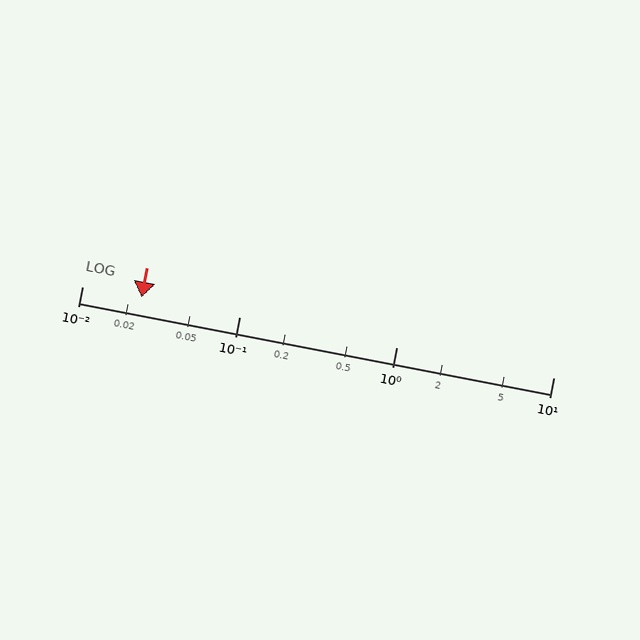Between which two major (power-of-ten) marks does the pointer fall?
The pointer is between 0.01 and 0.1.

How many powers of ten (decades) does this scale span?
The scale spans 3 decades, from 0.01 to 10.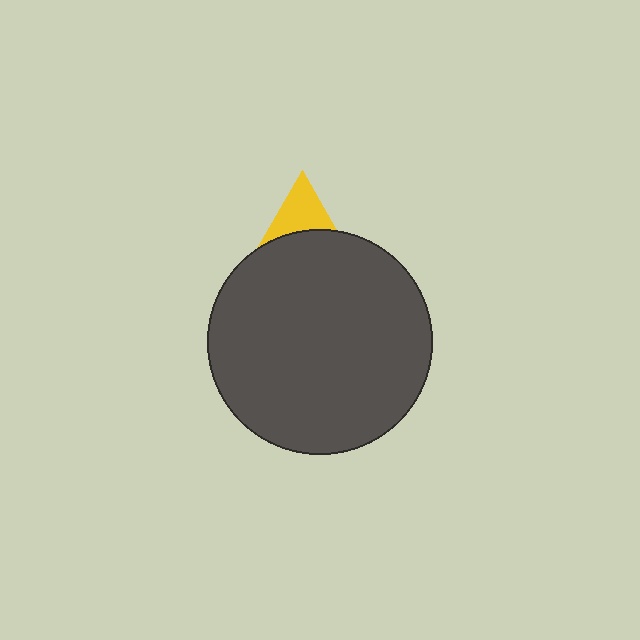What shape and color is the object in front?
The object in front is a dark gray circle.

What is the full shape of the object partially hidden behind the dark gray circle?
The partially hidden object is a yellow triangle.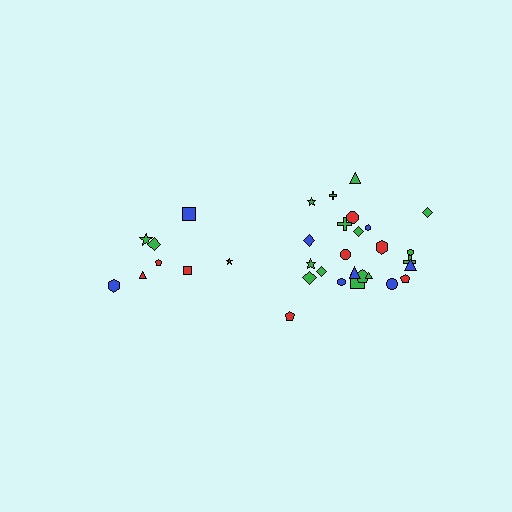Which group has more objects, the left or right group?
The right group.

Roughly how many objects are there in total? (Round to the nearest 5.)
Roughly 35 objects in total.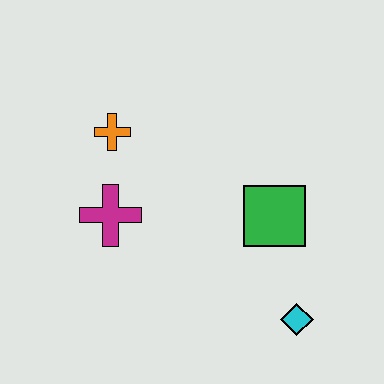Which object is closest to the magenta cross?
The orange cross is closest to the magenta cross.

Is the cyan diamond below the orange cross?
Yes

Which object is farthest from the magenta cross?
The cyan diamond is farthest from the magenta cross.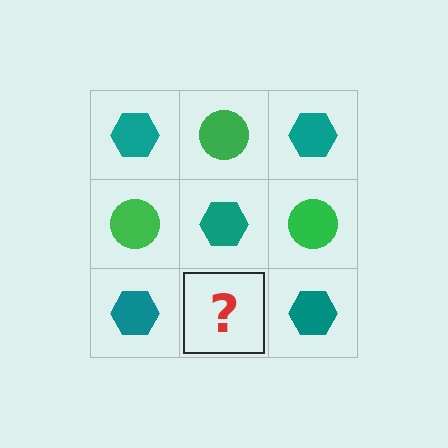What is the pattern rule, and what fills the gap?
The rule is that it alternates teal hexagon and green circle in a checkerboard pattern. The gap should be filled with a green circle.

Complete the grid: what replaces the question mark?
The question mark should be replaced with a green circle.